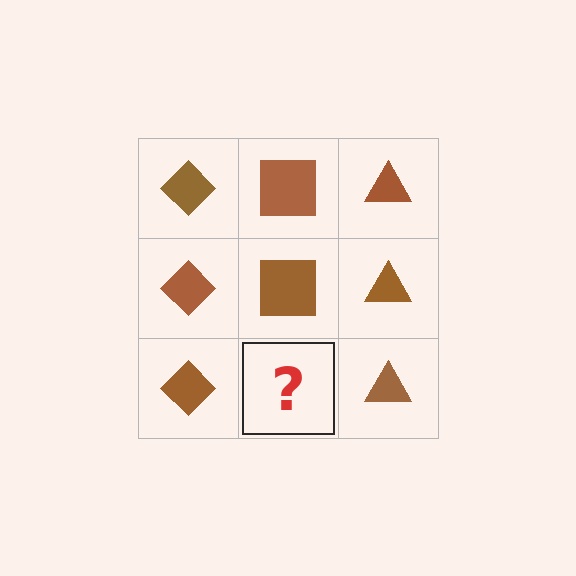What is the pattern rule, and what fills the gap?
The rule is that each column has a consistent shape. The gap should be filled with a brown square.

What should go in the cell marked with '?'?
The missing cell should contain a brown square.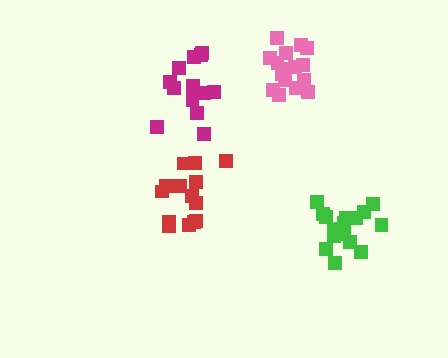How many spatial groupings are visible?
There are 4 spatial groupings.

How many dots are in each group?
Group 1: 18 dots, Group 2: 16 dots, Group 3: 14 dots, Group 4: 14 dots (62 total).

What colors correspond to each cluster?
The clusters are colored: green, pink, magenta, red.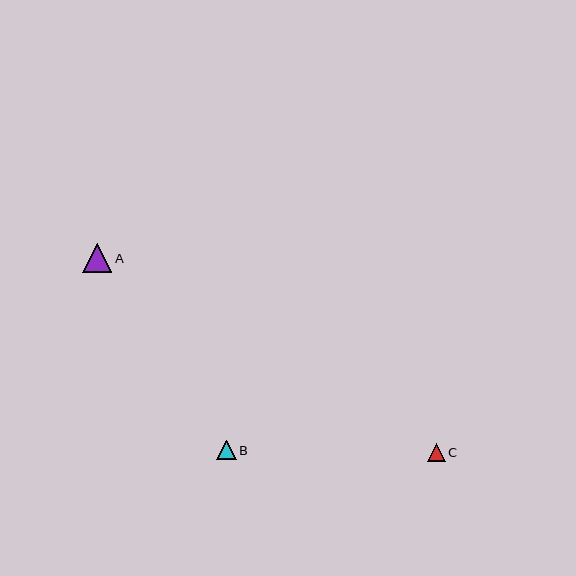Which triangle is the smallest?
Triangle C is the smallest with a size of approximately 18 pixels.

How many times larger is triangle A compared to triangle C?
Triangle A is approximately 1.7 times the size of triangle C.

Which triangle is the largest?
Triangle A is the largest with a size of approximately 30 pixels.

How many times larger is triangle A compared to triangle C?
Triangle A is approximately 1.7 times the size of triangle C.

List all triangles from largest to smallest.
From largest to smallest: A, B, C.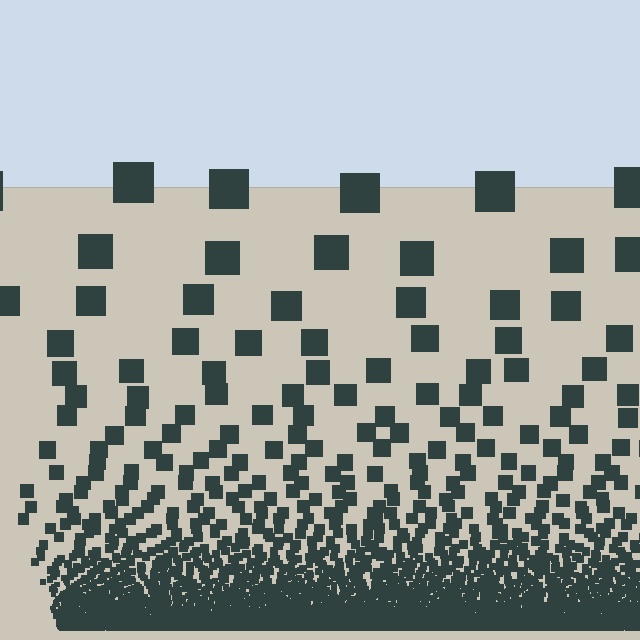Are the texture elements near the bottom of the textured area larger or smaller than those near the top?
Smaller. The gradient is inverted — elements near the bottom are smaller and denser.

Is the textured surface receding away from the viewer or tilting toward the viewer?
The surface appears to tilt toward the viewer. Texture elements get larger and sparser toward the top.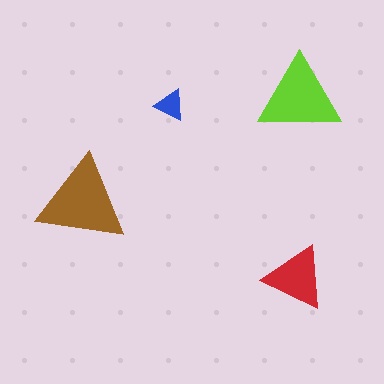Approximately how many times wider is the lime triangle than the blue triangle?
About 2.5 times wider.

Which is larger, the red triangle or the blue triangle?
The red one.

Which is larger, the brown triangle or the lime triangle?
The brown one.